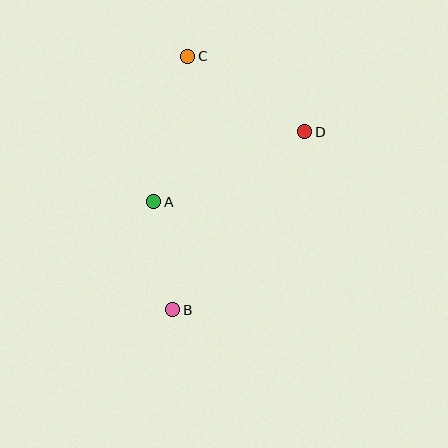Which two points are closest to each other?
Points A and B are closest to each other.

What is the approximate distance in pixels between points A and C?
The distance between A and C is approximately 149 pixels.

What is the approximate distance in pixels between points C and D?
The distance between C and D is approximately 139 pixels.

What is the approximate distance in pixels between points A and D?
The distance between A and D is approximately 166 pixels.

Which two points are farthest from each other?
Points B and C are farthest from each other.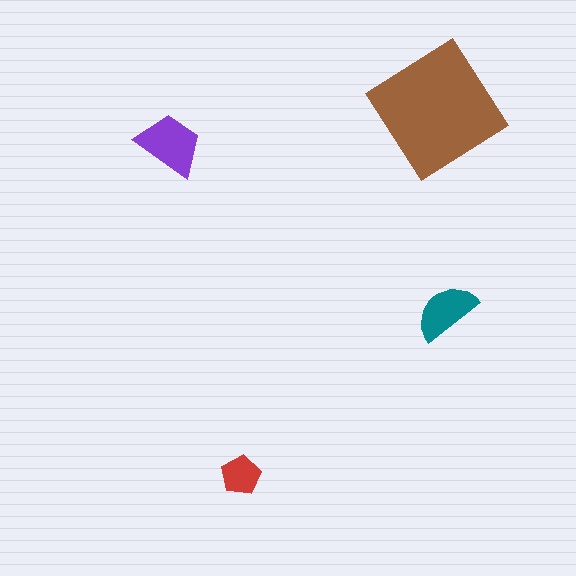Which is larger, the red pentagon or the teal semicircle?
The teal semicircle.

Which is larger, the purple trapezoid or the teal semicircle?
The purple trapezoid.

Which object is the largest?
The brown diamond.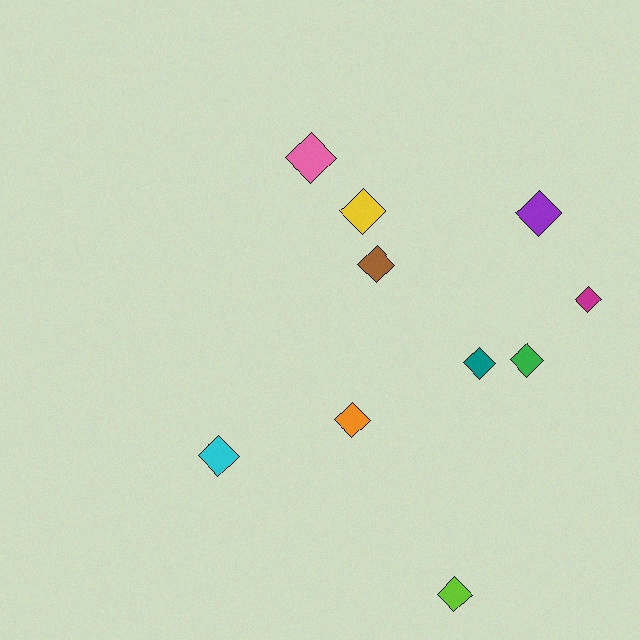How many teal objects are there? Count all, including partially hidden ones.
There is 1 teal object.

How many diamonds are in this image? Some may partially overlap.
There are 10 diamonds.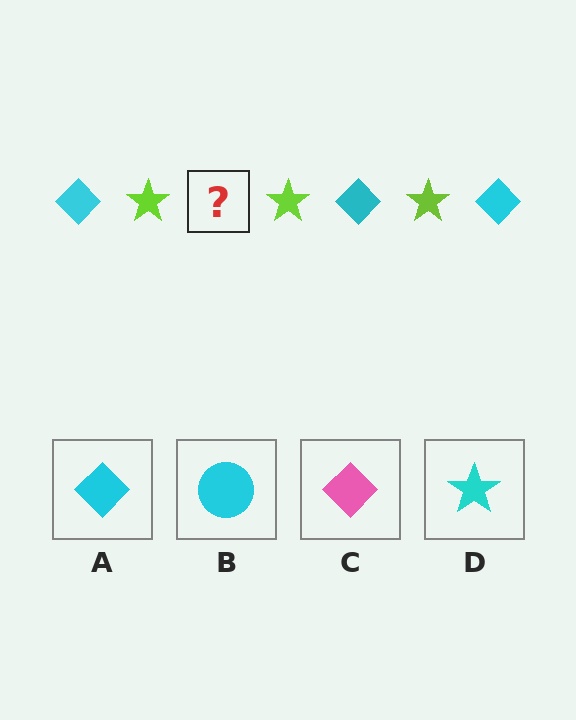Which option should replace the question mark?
Option A.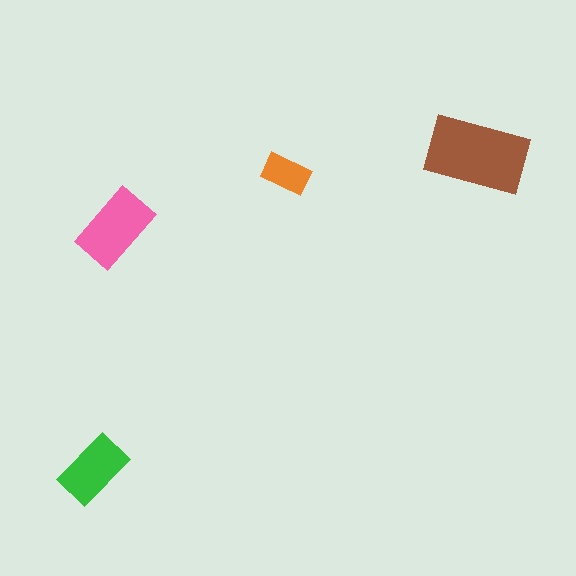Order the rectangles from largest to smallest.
the brown one, the pink one, the green one, the orange one.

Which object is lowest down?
The green rectangle is bottommost.